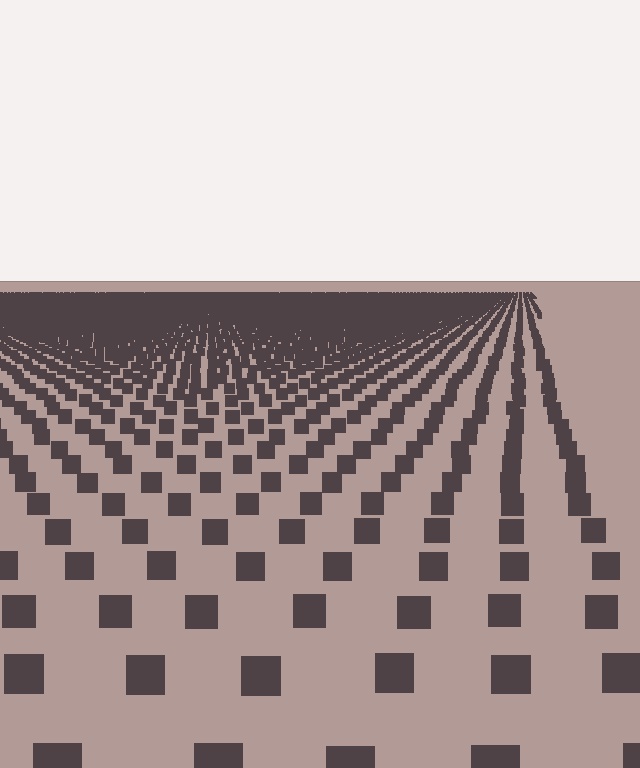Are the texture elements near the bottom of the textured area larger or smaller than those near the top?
Larger. Near the bottom, elements are closer to the viewer and appear at a bigger on-screen size.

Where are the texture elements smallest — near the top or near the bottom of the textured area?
Near the top.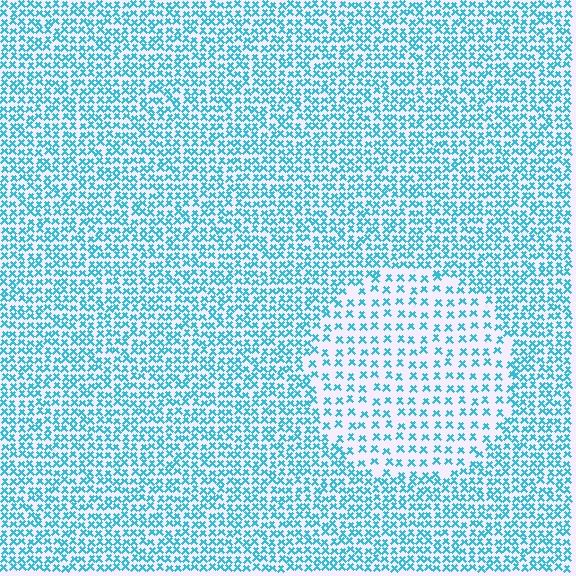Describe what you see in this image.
The image contains small cyan elements arranged at two different densities. A circle-shaped region is visible where the elements are less densely packed than the surrounding area.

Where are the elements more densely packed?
The elements are more densely packed outside the circle boundary.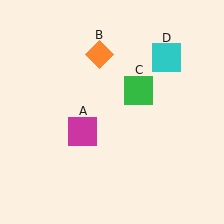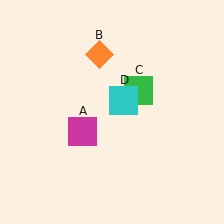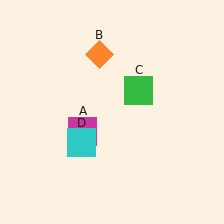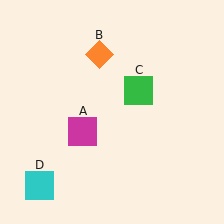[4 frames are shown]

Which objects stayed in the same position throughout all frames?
Magenta square (object A) and orange diamond (object B) and green square (object C) remained stationary.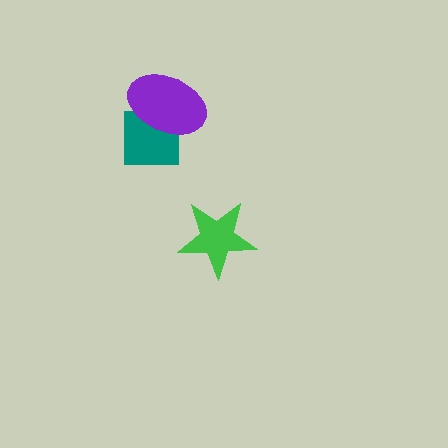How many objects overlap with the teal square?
1 object overlaps with the teal square.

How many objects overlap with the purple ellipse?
1 object overlaps with the purple ellipse.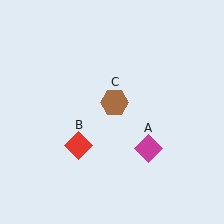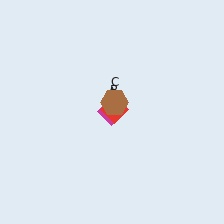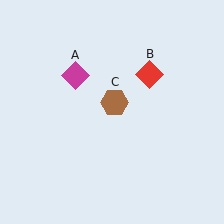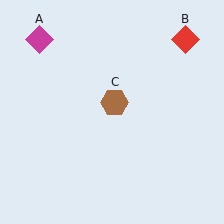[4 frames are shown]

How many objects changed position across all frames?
2 objects changed position: magenta diamond (object A), red diamond (object B).